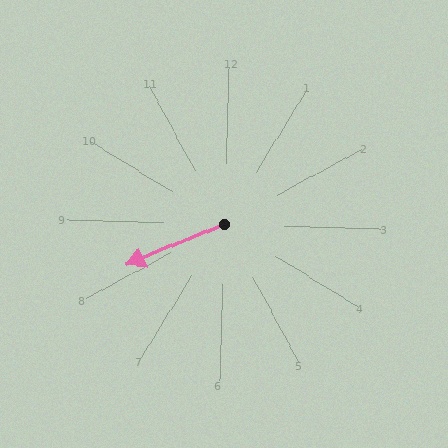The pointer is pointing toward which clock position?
Roughly 8 o'clock.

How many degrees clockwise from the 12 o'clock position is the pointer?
Approximately 246 degrees.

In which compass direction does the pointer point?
Southwest.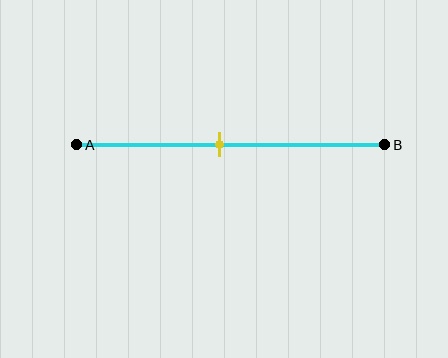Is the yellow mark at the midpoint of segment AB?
No, the mark is at about 45% from A, not at the 50% midpoint.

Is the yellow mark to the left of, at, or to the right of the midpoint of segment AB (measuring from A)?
The yellow mark is to the left of the midpoint of segment AB.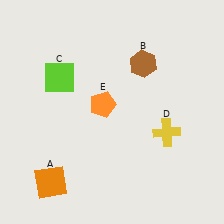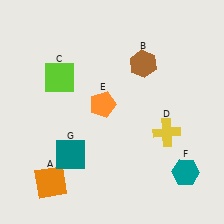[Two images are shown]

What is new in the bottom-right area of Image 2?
A teal hexagon (F) was added in the bottom-right area of Image 2.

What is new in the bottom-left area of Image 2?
A teal square (G) was added in the bottom-left area of Image 2.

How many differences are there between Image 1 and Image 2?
There are 2 differences between the two images.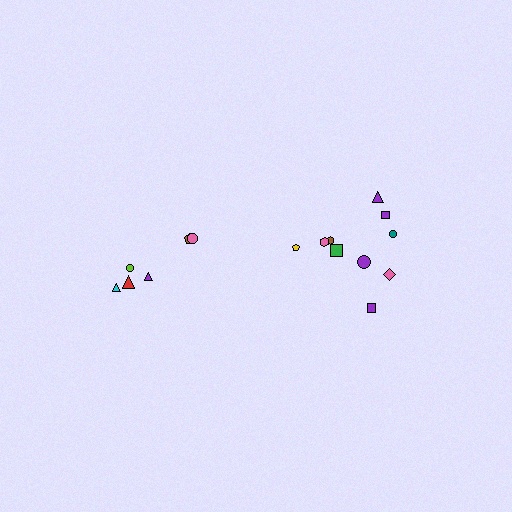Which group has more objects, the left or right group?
The right group.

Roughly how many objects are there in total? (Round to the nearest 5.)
Roughly 15 objects in total.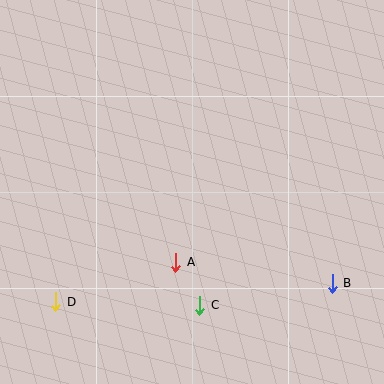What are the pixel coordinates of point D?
Point D is at (56, 302).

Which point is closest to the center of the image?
Point A at (176, 262) is closest to the center.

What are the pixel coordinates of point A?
Point A is at (176, 262).